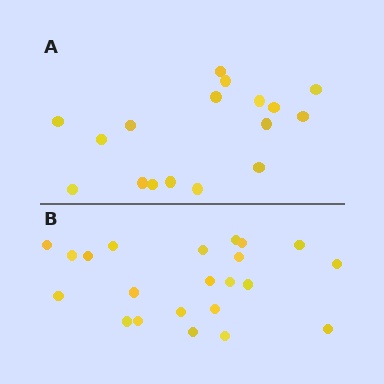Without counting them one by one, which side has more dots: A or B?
Region B (the bottom region) has more dots.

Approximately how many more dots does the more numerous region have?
Region B has about 5 more dots than region A.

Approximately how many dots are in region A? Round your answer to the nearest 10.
About 20 dots. (The exact count is 17, which rounds to 20.)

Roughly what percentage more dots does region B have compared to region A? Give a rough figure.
About 30% more.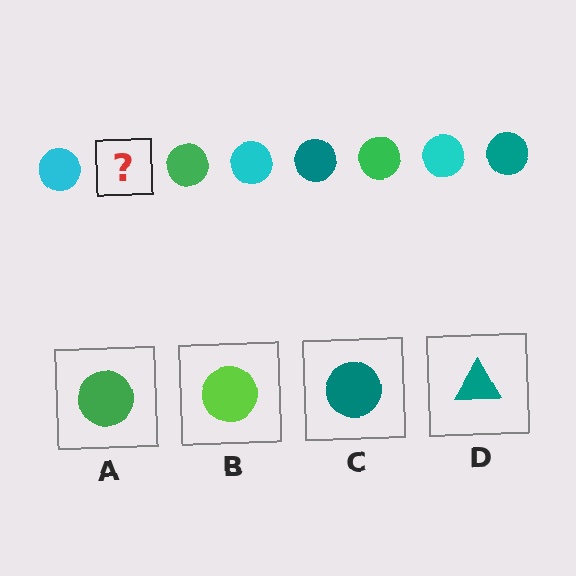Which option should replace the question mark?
Option C.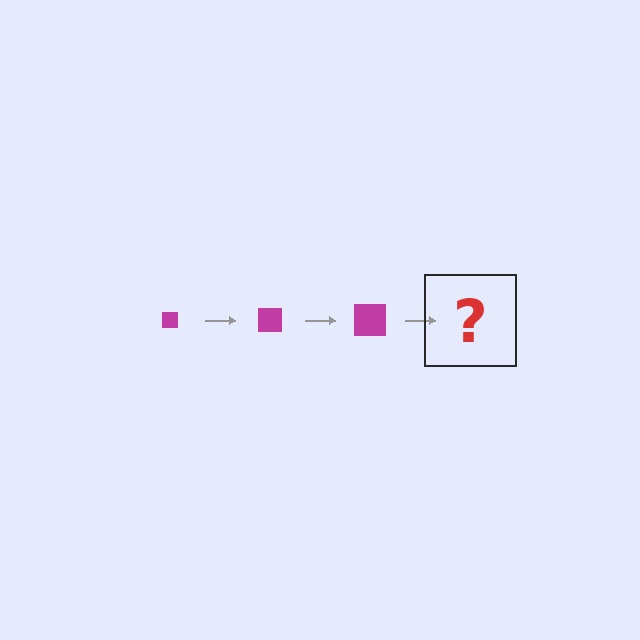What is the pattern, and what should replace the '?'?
The pattern is that the square gets progressively larger each step. The '?' should be a magenta square, larger than the previous one.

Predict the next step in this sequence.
The next step is a magenta square, larger than the previous one.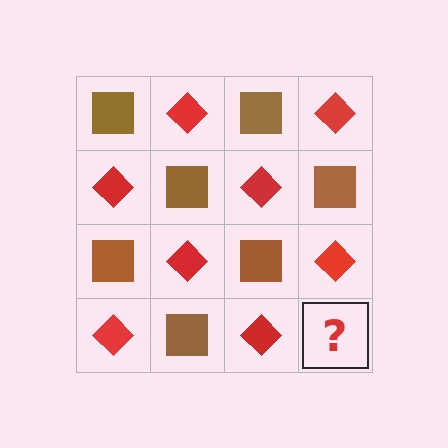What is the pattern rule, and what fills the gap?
The rule is that it alternates brown square and red diamond in a checkerboard pattern. The gap should be filled with a brown square.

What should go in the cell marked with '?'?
The missing cell should contain a brown square.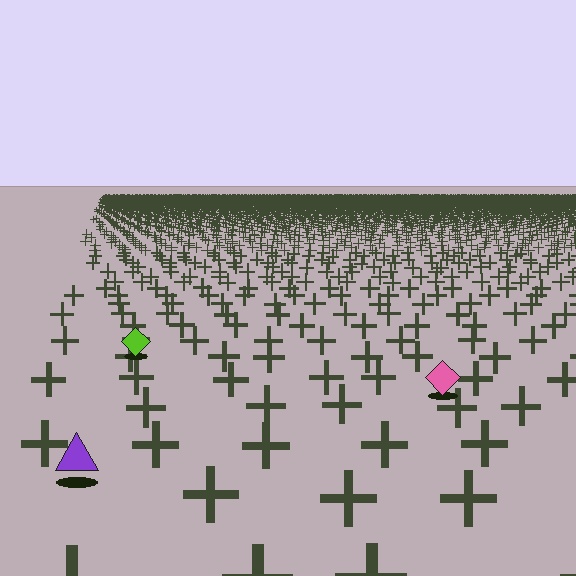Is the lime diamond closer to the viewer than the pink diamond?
No. The pink diamond is closer — you can tell from the texture gradient: the ground texture is coarser near it.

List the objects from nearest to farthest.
From nearest to farthest: the purple triangle, the pink diamond, the lime diamond.